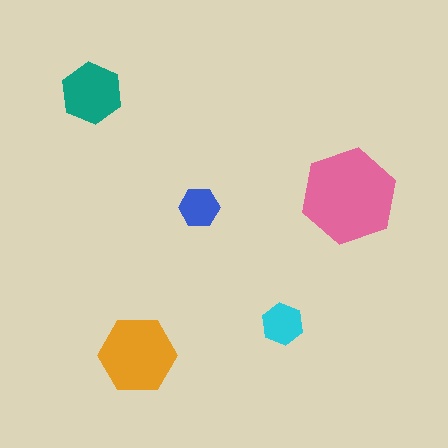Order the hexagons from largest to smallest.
the pink one, the orange one, the teal one, the cyan one, the blue one.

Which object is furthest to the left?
The teal hexagon is leftmost.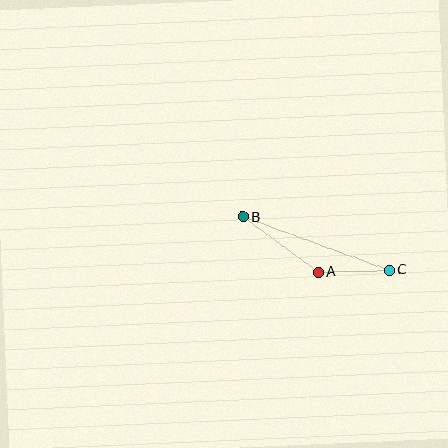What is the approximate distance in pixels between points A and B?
The distance between A and B is approximately 93 pixels.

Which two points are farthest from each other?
Points B and C are farthest from each other.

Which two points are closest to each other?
Points A and C are closest to each other.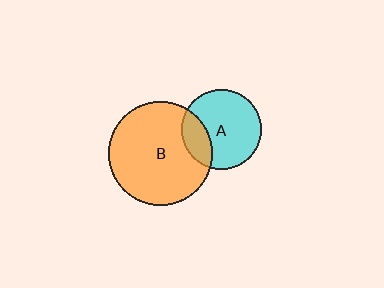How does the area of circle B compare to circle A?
Approximately 1.7 times.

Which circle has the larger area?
Circle B (orange).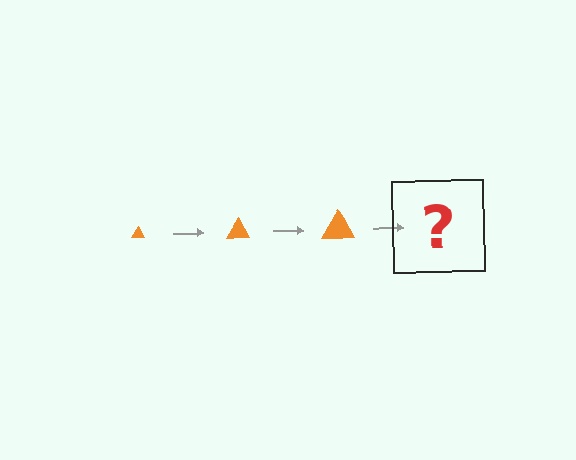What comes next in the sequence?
The next element should be an orange triangle, larger than the previous one.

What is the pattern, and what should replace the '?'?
The pattern is that the triangle gets progressively larger each step. The '?' should be an orange triangle, larger than the previous one.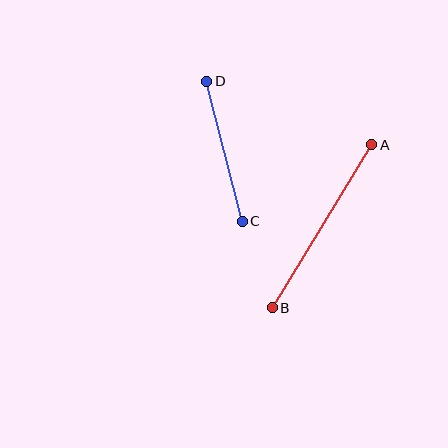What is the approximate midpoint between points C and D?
The midpoint is at approximately (224, 151) pixels.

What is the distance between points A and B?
The distance is approximately 191 pixels.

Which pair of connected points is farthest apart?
Points A and B are farthest apart.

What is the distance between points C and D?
The distance is approximately 145 pixels.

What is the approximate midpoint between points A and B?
The midpoint is at approximately (322, 226) pixels.